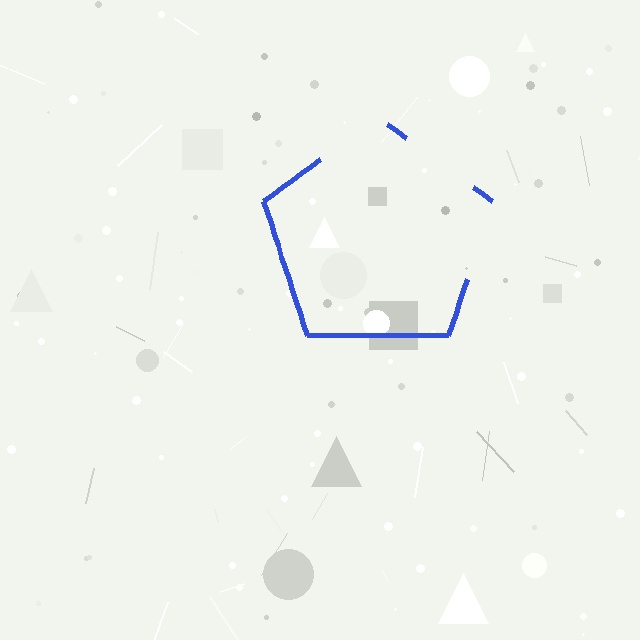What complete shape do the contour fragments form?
The contour fragments form a pentagon.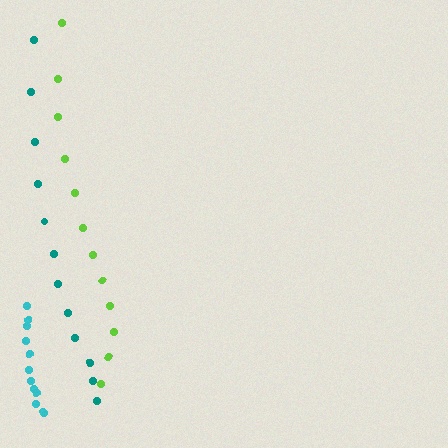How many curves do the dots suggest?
There are 3 distinct paths.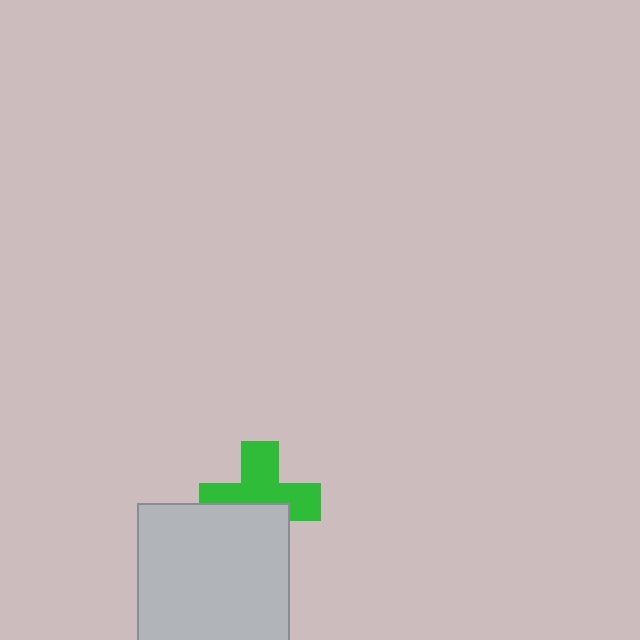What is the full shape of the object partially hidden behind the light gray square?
The partially hidden object is a green cross.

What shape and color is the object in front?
The object in front is a light gray square.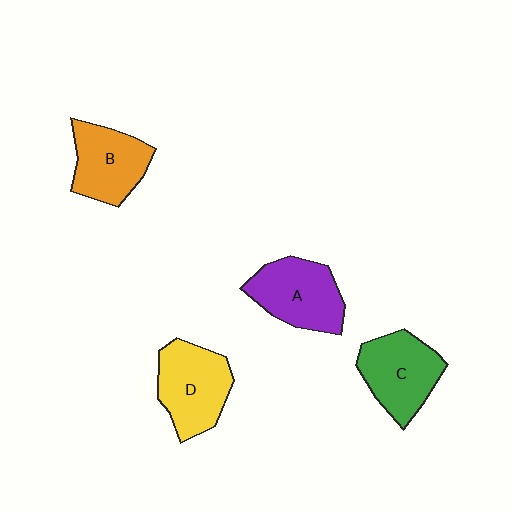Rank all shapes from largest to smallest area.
From largest to smallest: D (yellow), A (purple), C (green), B (orange).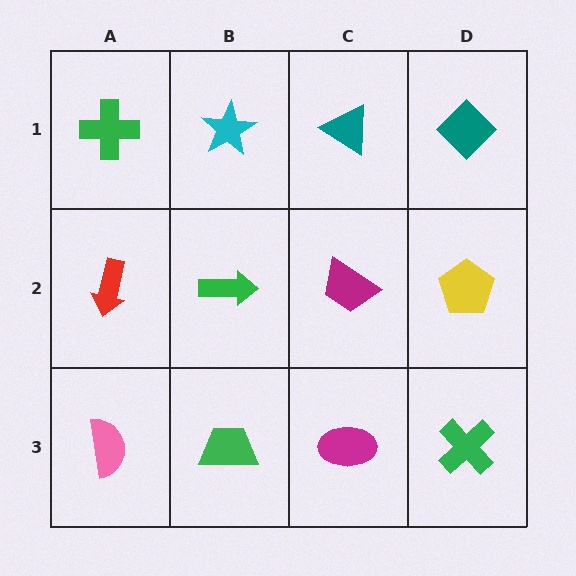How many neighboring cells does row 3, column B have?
3.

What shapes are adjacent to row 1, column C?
A magenta trapezoid (row 2, column C), a cyan star (row 1, column B), a teal diamond (row 1, column D).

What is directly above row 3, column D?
A yellow pentagon.